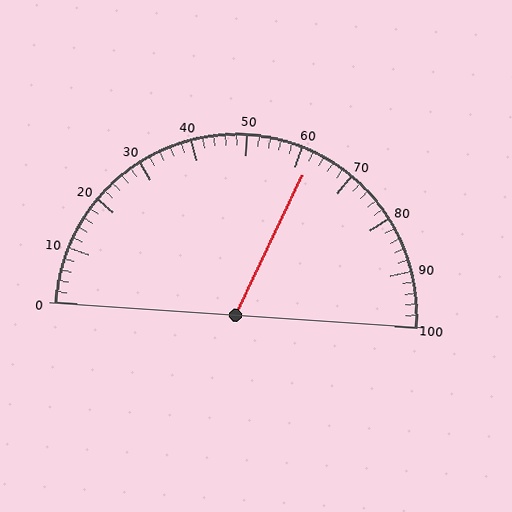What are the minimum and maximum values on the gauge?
The gauge ranges from 0 to 100.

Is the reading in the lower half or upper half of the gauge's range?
The reading is in the upper half of the range (0 to 100).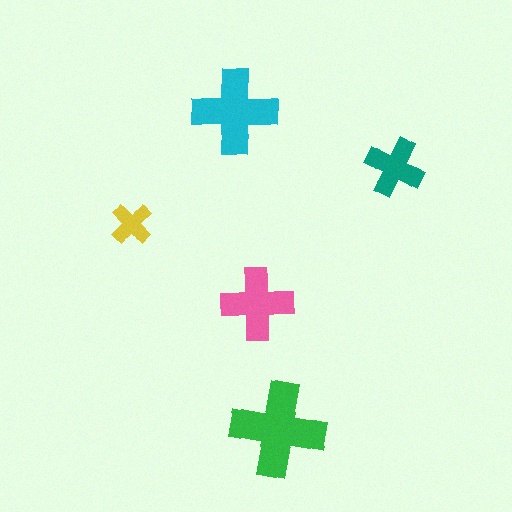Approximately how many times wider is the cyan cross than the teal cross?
About 1.5 times wider.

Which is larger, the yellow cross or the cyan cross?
The cyan one.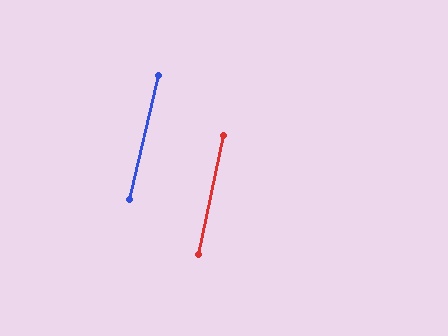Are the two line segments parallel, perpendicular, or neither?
Parallel — their directions differ by only 1.0°.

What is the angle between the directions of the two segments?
Approximately 1 degree.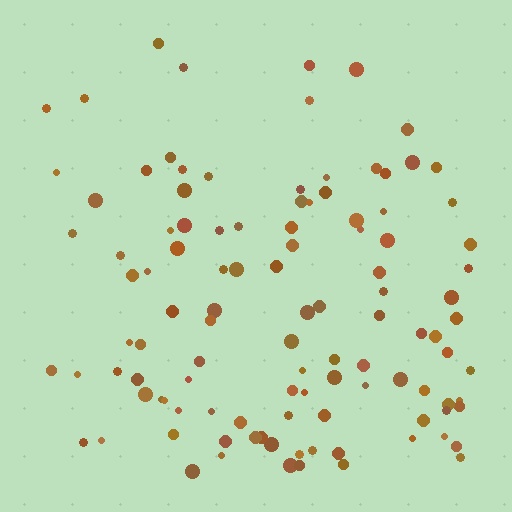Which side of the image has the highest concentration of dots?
The bottom.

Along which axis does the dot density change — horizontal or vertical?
Vertical.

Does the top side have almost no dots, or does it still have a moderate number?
Still a moderate number, just noticeably fewer than the bottom.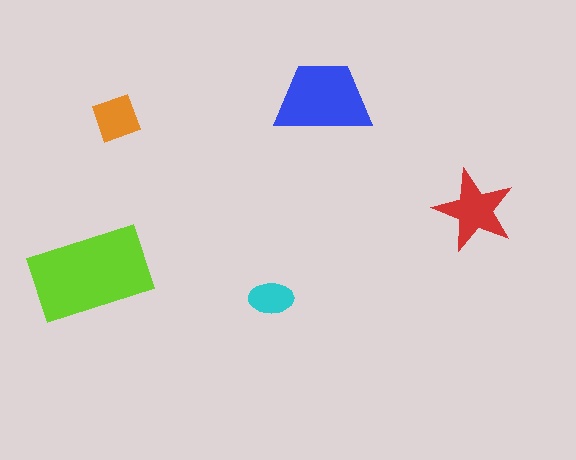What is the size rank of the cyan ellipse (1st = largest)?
5th.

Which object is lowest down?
The cyan ellipse is bottommost.